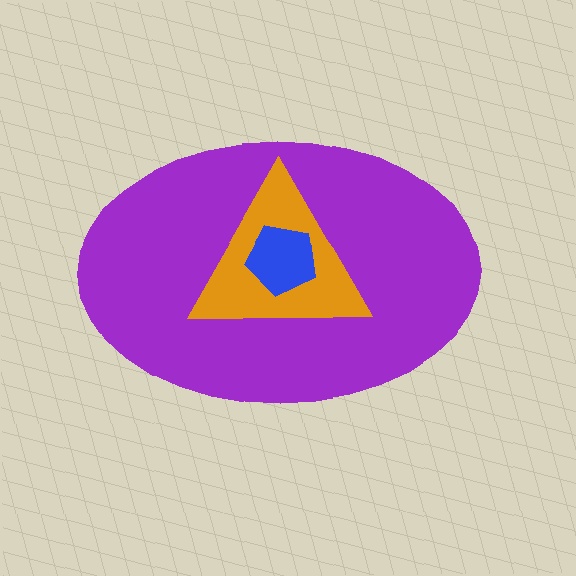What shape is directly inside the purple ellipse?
The orange triangle.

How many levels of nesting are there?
3.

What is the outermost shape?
The purple ellipse.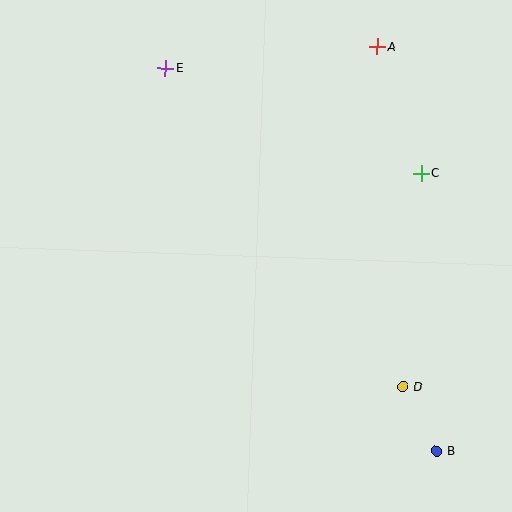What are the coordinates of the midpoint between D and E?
The midpoint between D and E is at (284, 227).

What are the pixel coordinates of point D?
Point D is at (403, 386).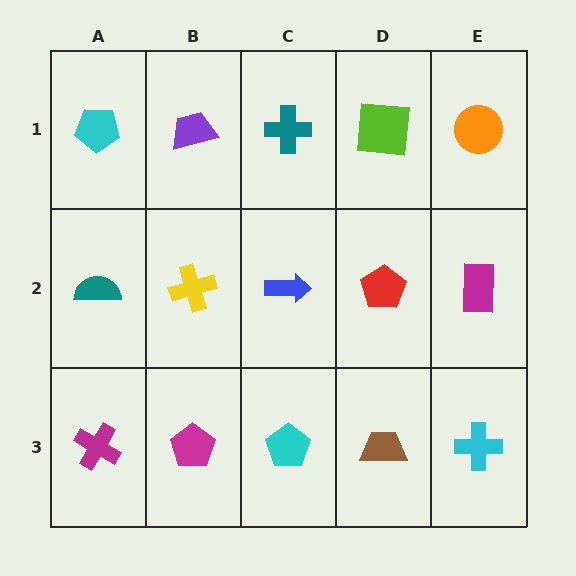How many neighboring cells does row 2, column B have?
4.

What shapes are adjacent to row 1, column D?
A red pentagon (row 2, column D), a teal cross (row 1, column C), an orange circle (row 1, column E).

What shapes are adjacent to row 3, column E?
A magenta rectangle (row 2, column E), a brown trapezoid (row 3, column D).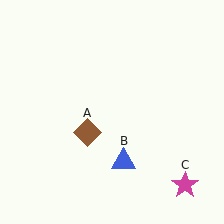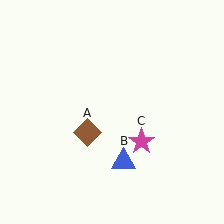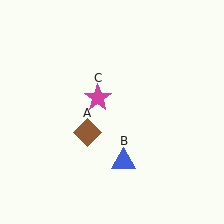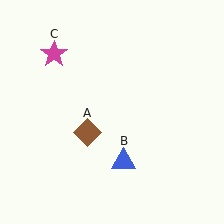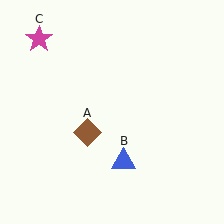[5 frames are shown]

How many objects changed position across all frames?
1 object changed position: magenta star (object C).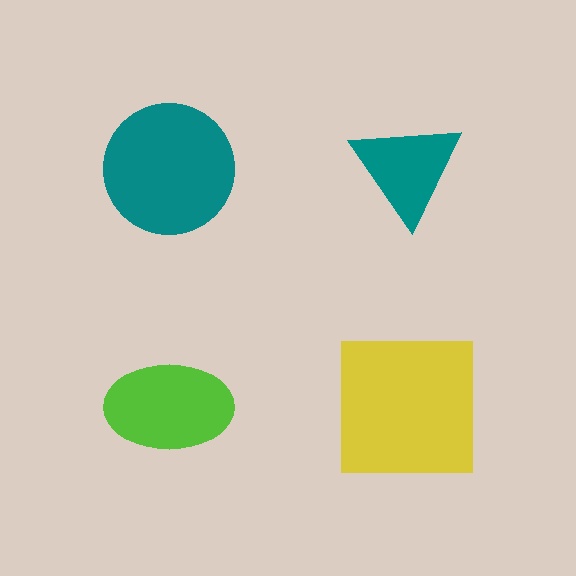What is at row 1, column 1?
A teal circle.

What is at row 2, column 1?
A lime ellipse.